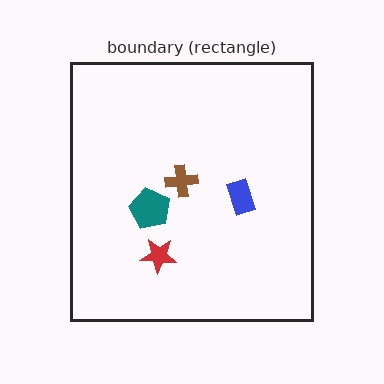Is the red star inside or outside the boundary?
Inside.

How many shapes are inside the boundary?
4 inside, 0 outside.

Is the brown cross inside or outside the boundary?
Inside.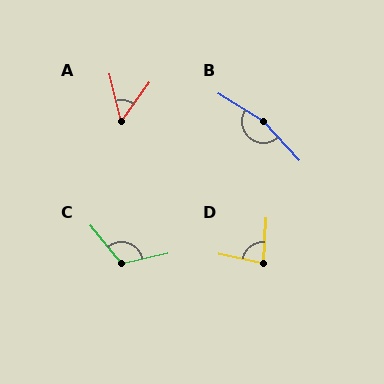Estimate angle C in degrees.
Approximately 116 degrees.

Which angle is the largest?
B, at approximately 164 degrees.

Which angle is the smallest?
A, at approximately 50 degrees.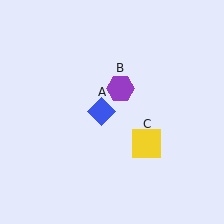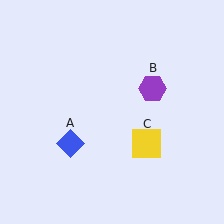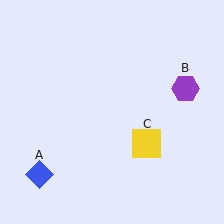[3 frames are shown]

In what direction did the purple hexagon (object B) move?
The purple hexagon (object B) moved right.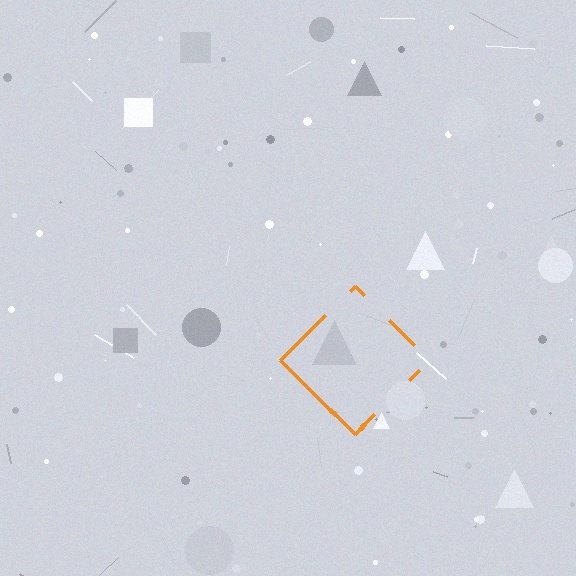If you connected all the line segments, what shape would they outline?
They would outline a diamond.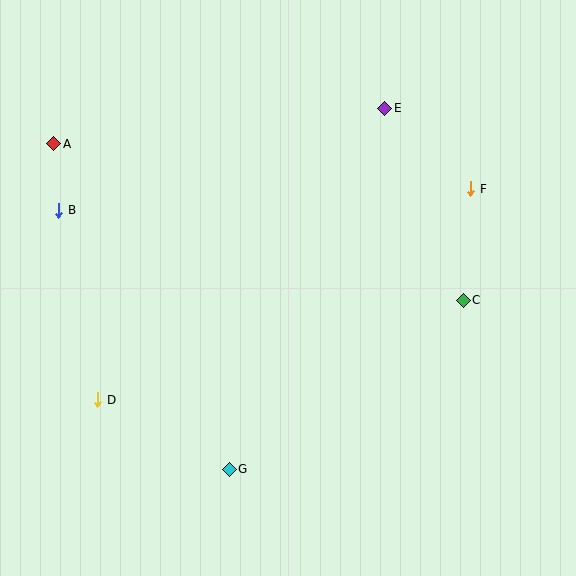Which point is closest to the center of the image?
Point C at (463, 300) is closest to the center.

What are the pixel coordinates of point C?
Point C is at (463, 300).